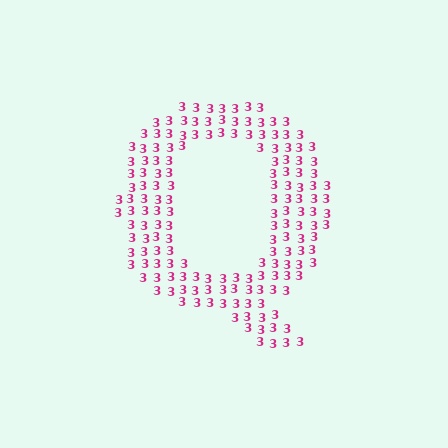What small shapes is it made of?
It is made of small digit 3's.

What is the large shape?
The large shape is the letter Q.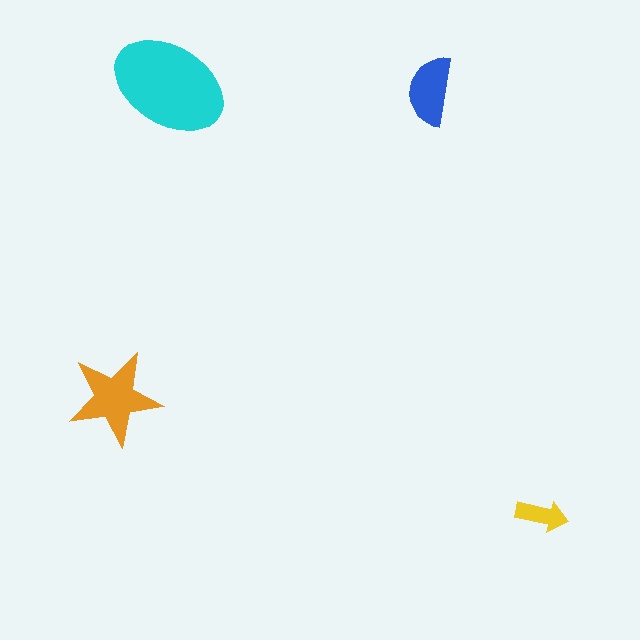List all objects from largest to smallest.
The cyan ellipse, the orange star, the blue semicircle, the yellow arrow.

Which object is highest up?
The cyan ellipse is topmost.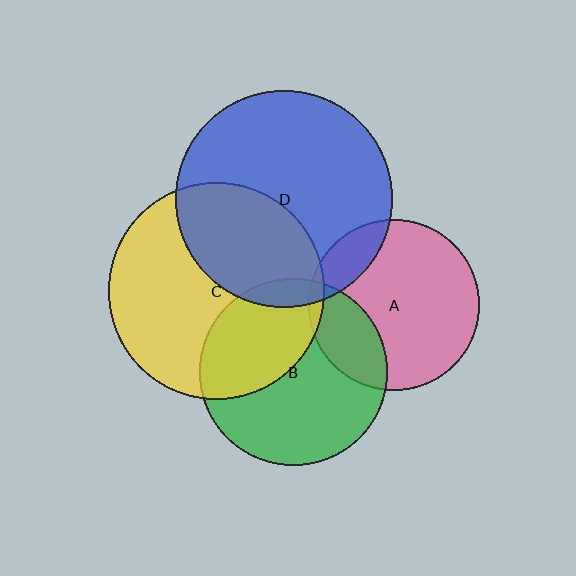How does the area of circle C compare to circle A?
Approximately 1.6 times.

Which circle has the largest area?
Circle D (blue).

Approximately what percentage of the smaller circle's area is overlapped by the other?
Approximately 25%.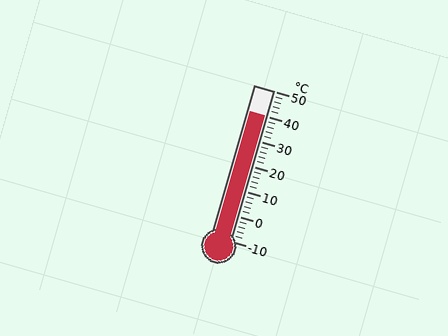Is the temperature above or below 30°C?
The temperature is above 30°C.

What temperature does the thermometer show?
The thermometer shows approximately 40°C.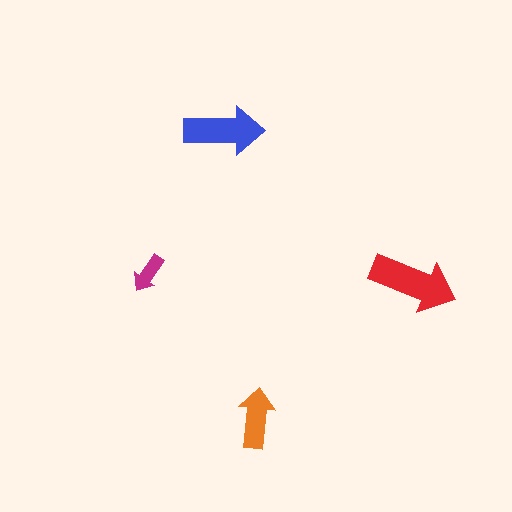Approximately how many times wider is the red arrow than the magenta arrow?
About 2 times wider.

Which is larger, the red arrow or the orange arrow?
The red one.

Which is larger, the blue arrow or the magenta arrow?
The blue one.